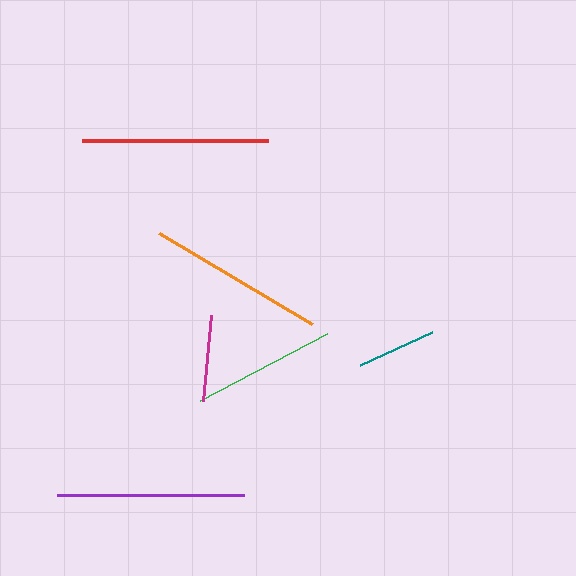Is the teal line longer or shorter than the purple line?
The purple line is longer than the teal line.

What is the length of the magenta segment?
The magenta segment is approximately 86 pixels long.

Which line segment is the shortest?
The teal line is the shortest at approximately 79 pixels.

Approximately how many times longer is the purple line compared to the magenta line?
The purple line is approximately 2.2 times the length of the magenta line.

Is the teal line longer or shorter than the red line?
The red line is longer than the teal line.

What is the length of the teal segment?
The teal segment is approximately 79 pixels long.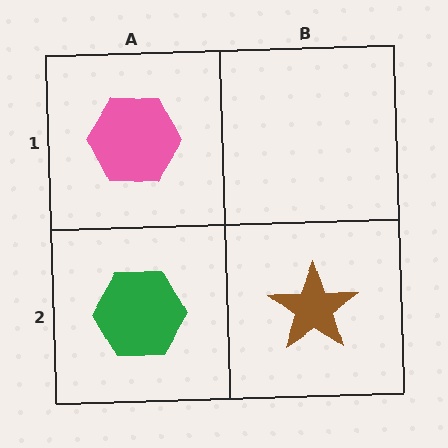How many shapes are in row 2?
2 shapes.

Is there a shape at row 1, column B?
No, that cell is empty.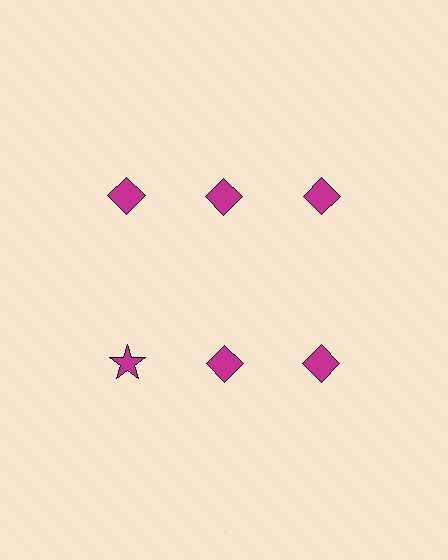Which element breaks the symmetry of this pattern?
The magenta star in the second row, leftmost column breaks the symmetry. All other shapes are magenta diamonds.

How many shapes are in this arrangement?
There are 6 shapes arranged in a grid pattern.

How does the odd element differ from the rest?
It has a different shape: star instead of diamond.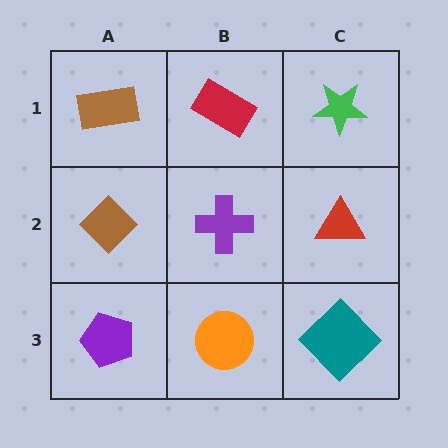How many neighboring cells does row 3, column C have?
2.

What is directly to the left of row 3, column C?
An orange circle.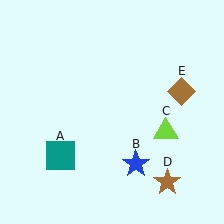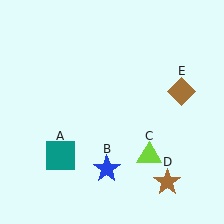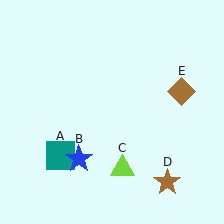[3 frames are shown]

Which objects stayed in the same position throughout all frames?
Teal square (object A) and brown star (object D) and brown diamond (object E) remained stationary.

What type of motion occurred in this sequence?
The blue star (object B), lime triangle (object C) rotated clockwise around the center of the scene.